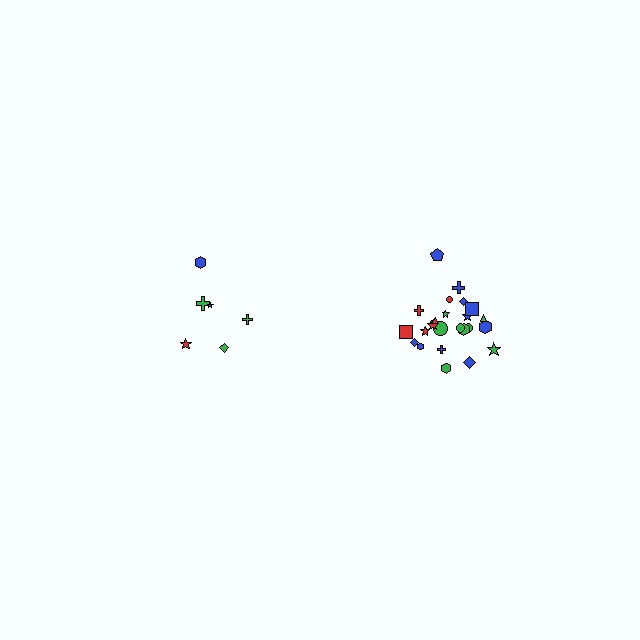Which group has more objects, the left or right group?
The right group.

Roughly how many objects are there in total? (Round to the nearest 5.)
Roughly 30 objects in total.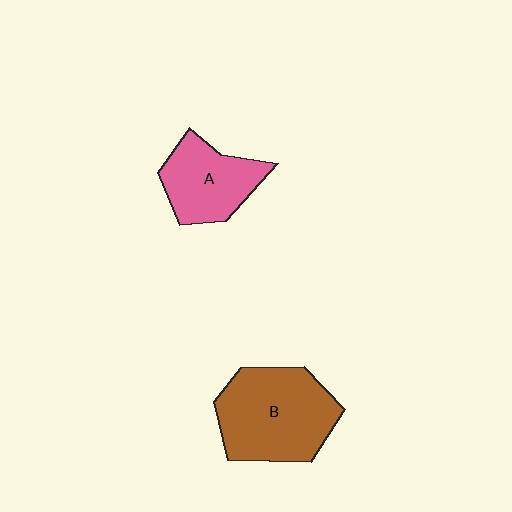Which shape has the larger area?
Shape B (brown).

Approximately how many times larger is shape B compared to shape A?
Approximately 1.5 times.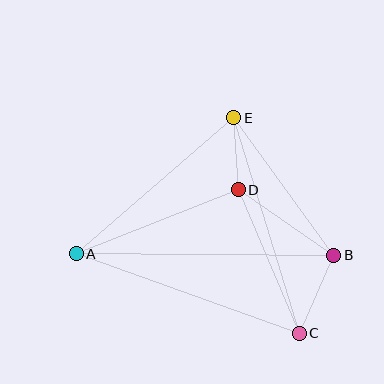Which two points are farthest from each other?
Points A and B are farthest from each other.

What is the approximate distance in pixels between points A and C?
The distance between A and C is approximately 237 pixels.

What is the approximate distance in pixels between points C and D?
The distance between C and D is approximately 156 pixels.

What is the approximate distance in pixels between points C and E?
The distance between C and E is approximately 225 pixels.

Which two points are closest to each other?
Points D and E are closest to each other.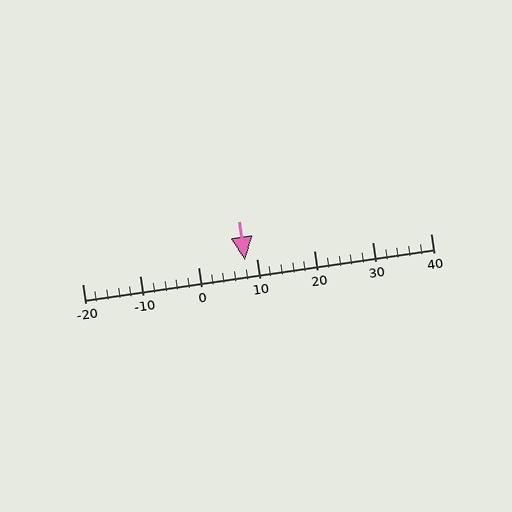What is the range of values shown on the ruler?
The ruler shows values from -20 to 40.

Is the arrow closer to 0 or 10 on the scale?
The arrow is closer to 10.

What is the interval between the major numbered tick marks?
The major tick marks are spaced 10 units apart.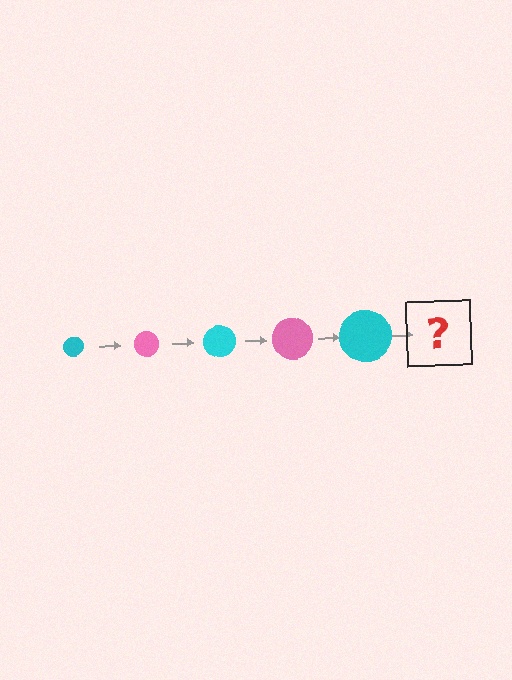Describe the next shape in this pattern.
It should be a pink circle, larger than the previous one.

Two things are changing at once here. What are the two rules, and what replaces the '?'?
The two rules are that the circle grows larger each step and the color cycles through cyan and pink. The '?' should be a pink circle, larger than the previous one.